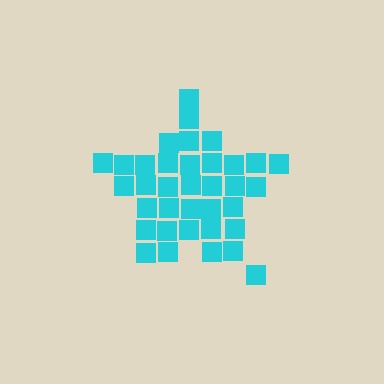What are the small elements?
The small elements are squares.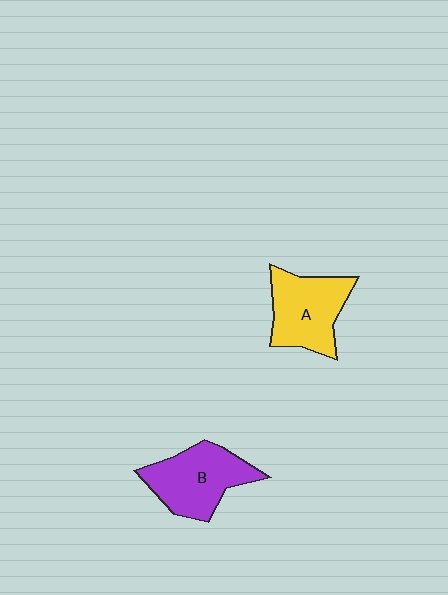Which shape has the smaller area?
Shape A (yellow).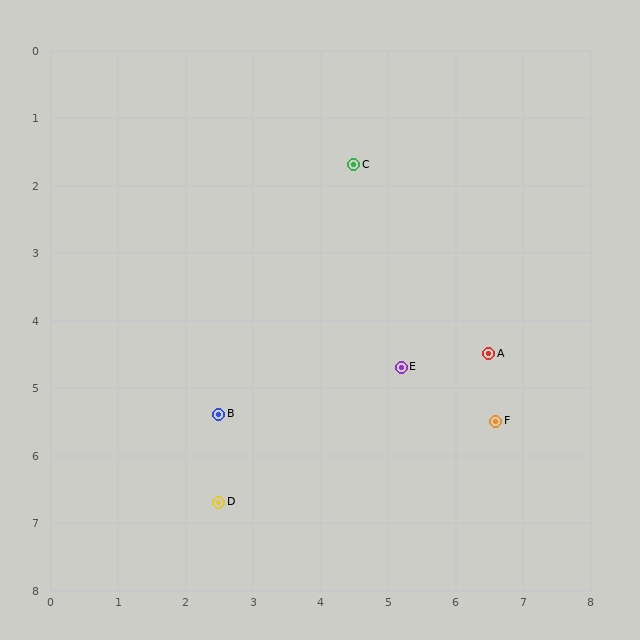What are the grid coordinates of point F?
Point F is at approximately (6.6, 5.5).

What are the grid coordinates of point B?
Point B is at approximately (2.5, 5.4).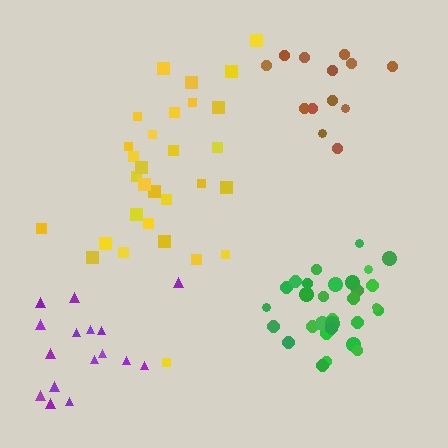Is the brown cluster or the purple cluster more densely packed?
Brown.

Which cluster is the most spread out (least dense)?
Purple.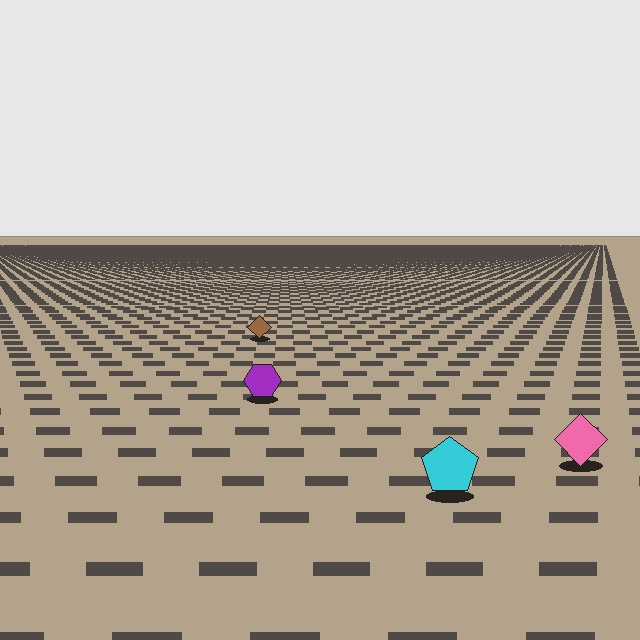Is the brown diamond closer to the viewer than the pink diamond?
No. The pink diamond is closer — you can tell from the texture gradient: the ground texture is coarser near it.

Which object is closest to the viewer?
The cyan pentagon is closest. The texture marks near it are larger and more spread out.